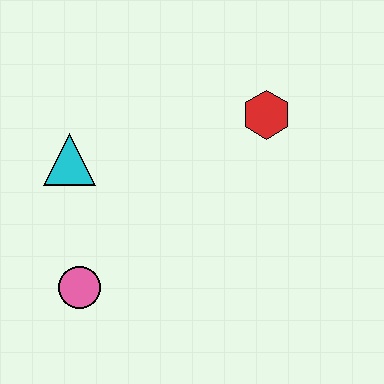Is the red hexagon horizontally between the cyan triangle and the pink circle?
No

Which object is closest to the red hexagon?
The cyan triangle is closest to the red hexagon.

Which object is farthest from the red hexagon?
The pink circle is farthest from the red hexagon.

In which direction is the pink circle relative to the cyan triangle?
The pink circle is below the cyan triangle.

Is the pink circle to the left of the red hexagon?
Yes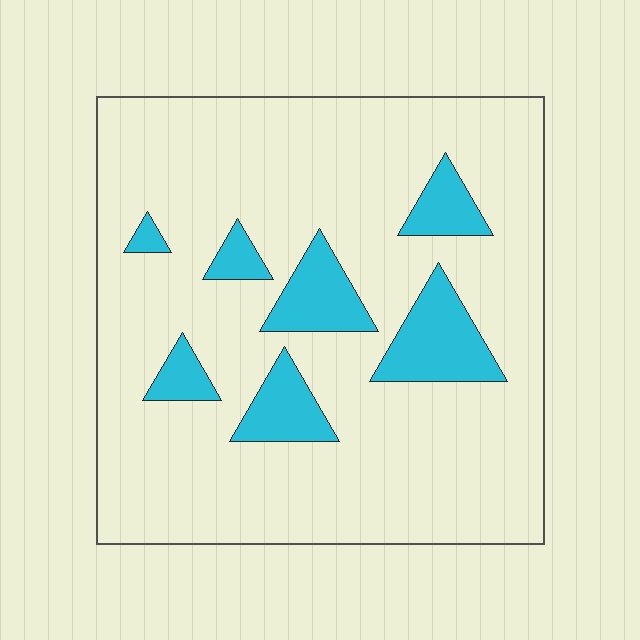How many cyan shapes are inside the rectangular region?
7.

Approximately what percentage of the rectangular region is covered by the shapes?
Approximately 15%.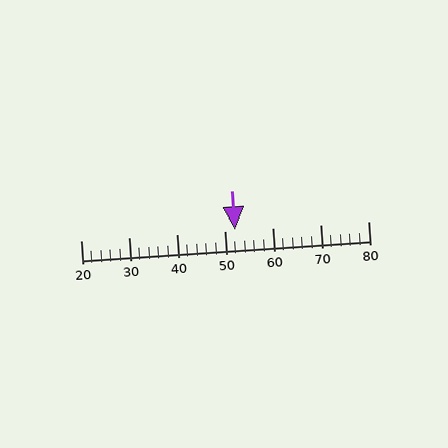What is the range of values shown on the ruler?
The ruler shows values from 20 to 80.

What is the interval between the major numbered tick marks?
The major tick marks are spaced 10 units apart.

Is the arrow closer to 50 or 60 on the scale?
The arrow is closer to 50.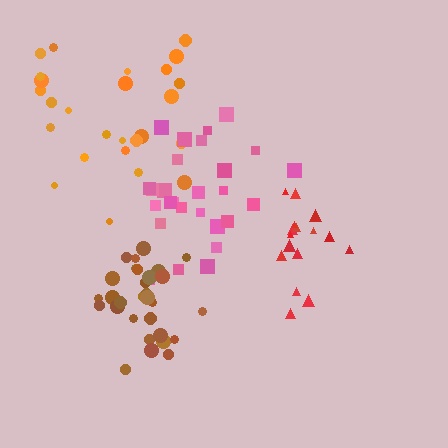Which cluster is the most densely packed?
Brown.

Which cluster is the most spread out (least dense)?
Orange.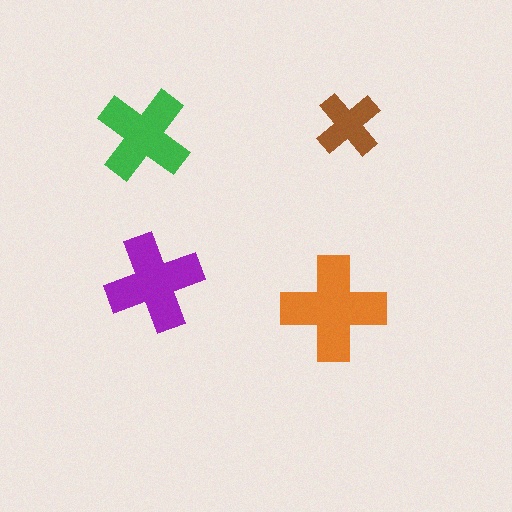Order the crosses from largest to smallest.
the orange one, the purple one, the green one, the brown one.